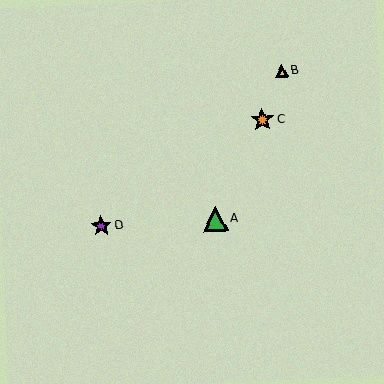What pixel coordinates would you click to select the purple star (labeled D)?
Click at (101, 226) to select the purple star D.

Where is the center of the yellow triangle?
The center of the yellow triangle is at (282, 71).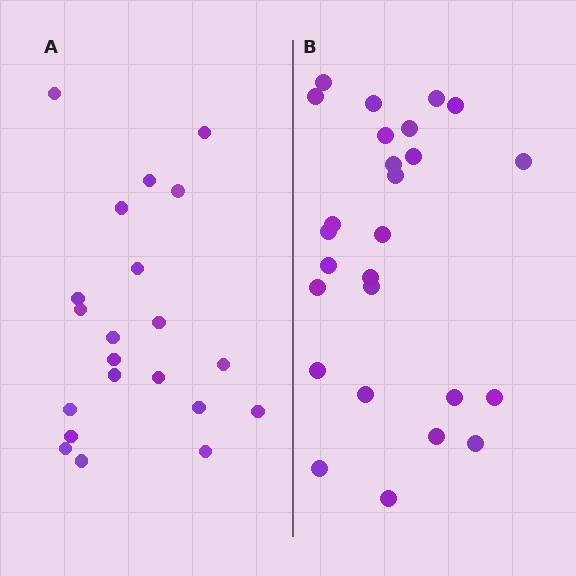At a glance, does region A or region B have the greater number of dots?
Region B (the right region) has more dots.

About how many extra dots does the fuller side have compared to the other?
Region B has about 5 more dots than region A.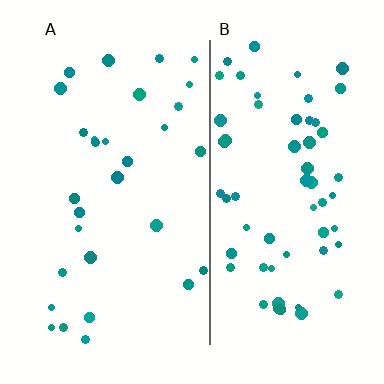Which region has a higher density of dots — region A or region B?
B (the right).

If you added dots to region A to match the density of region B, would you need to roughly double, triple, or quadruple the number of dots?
Approximately double.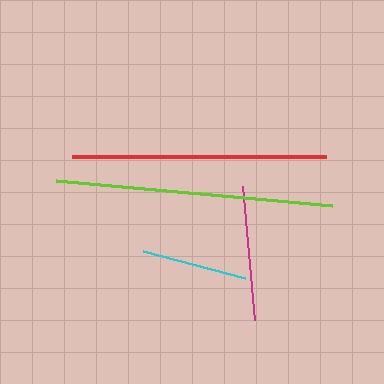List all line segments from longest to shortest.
From longest to shortest: lime, red, magenta, cyan.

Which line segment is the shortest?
The cyan line is the shortest at approximately 106 pixels.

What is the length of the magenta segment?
The magenta segment is approximately 134 pixels long.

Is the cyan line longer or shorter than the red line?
The red line is longer than the cyan line.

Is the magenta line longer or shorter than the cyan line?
The magenta line is longer than the cyan line.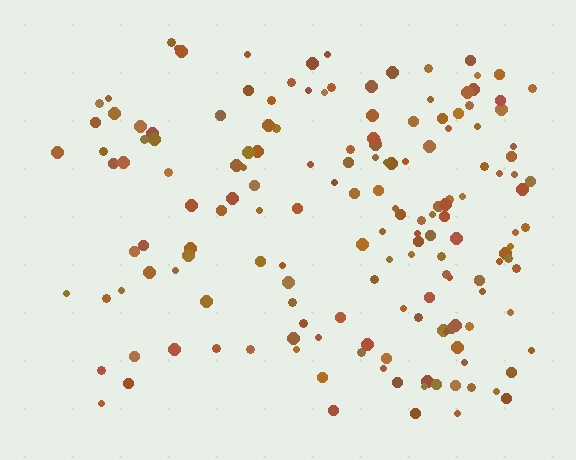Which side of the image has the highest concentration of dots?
The right.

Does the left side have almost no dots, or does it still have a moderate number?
Still a moderate number, just noticeably fewer than the right.